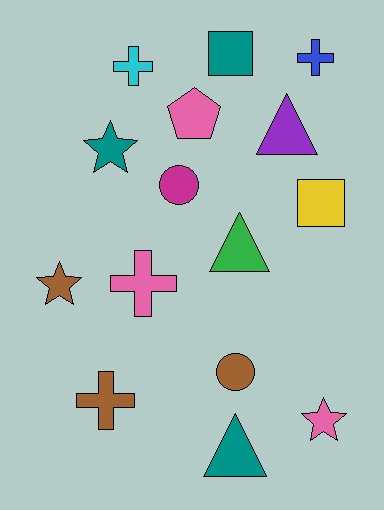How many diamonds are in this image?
There are no diamonds.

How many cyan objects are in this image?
There is 1 cyan object.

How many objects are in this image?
There are 15 objects.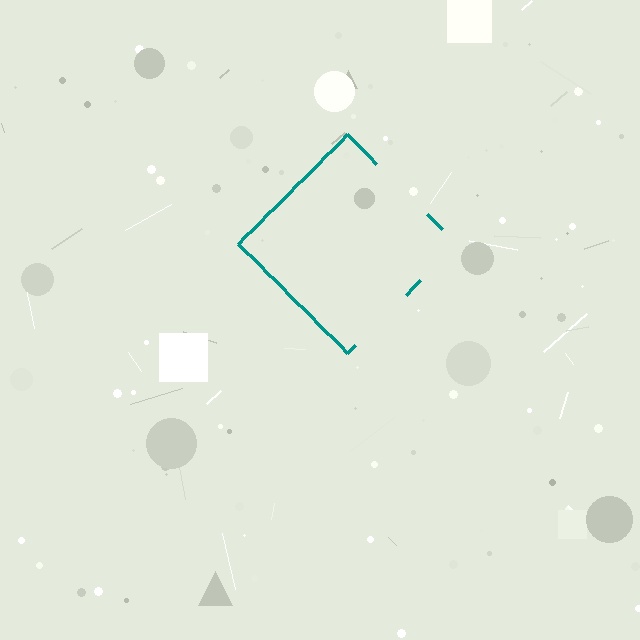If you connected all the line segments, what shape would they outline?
They would outline a diamond.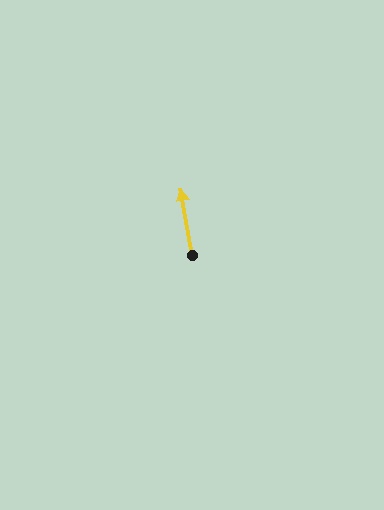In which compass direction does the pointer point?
North.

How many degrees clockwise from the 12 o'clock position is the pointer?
Approximately 351 degrees.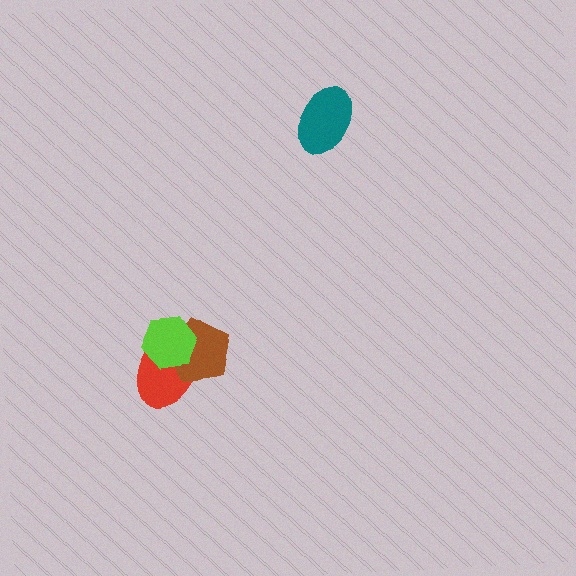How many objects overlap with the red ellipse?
2 objects overlap with the red ellipse.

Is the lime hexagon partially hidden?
No, no other shape covers it.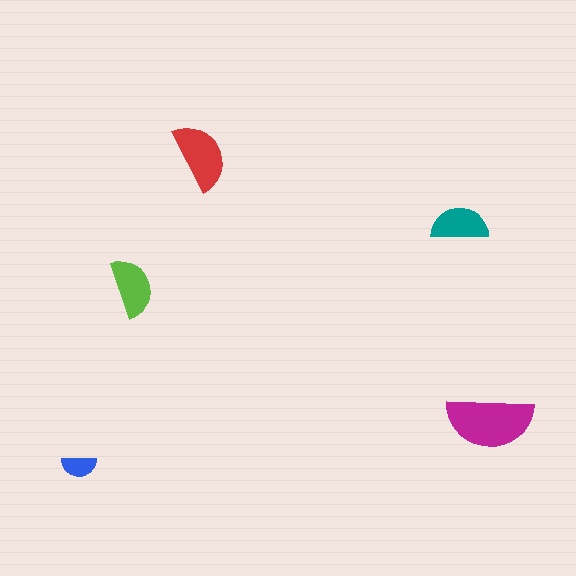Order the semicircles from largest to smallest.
the magenta one, the red one, the lime one, the teal one, the blue one.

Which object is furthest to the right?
The magenta semicircle is rightmost.